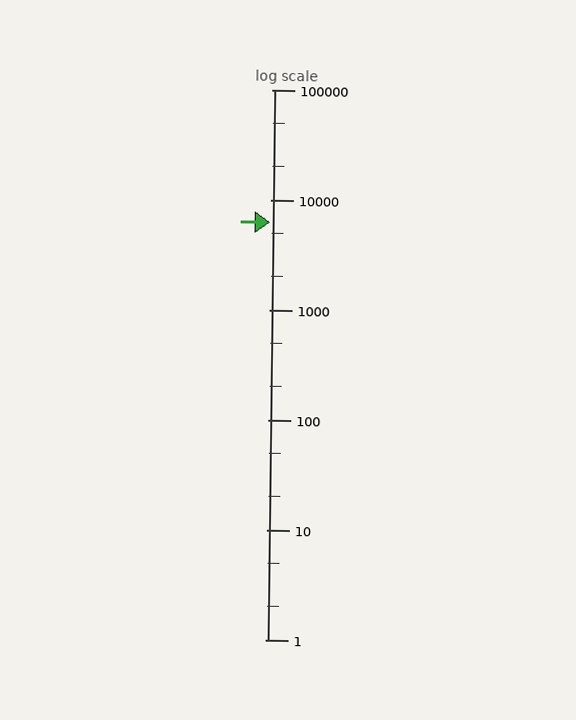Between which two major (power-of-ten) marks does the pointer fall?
The pointer is between 1000 and 10000.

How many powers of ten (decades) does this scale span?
The scale spans 5 decades, from 1 to 100000.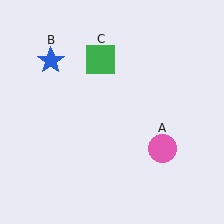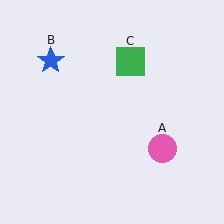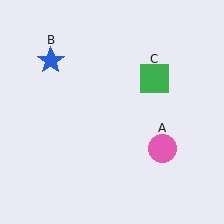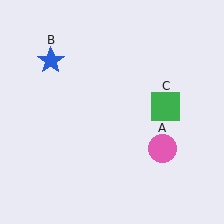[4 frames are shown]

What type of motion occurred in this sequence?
The green square (object C) rotated clockwise around the center of the scene.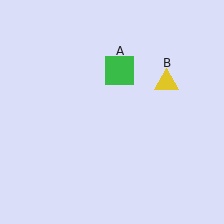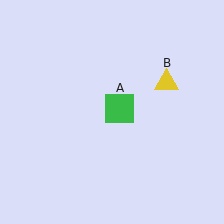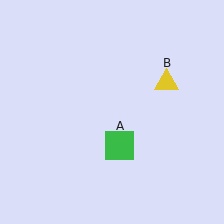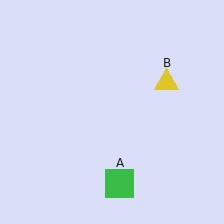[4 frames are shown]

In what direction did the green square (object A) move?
The green square (object A) moved down.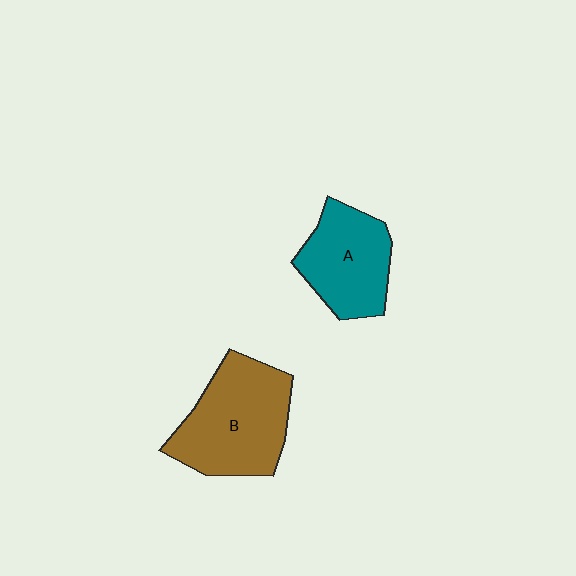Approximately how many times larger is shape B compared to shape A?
Approximately 1.3 times.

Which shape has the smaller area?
Shape A (teal).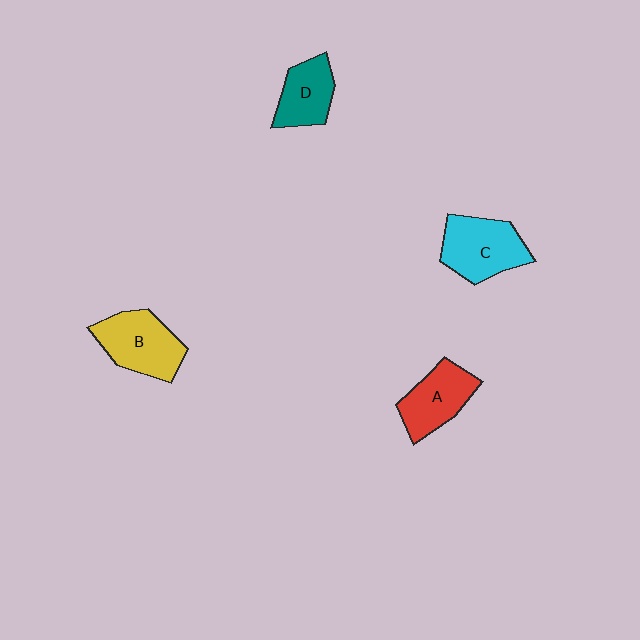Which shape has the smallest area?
Shape D (teal).